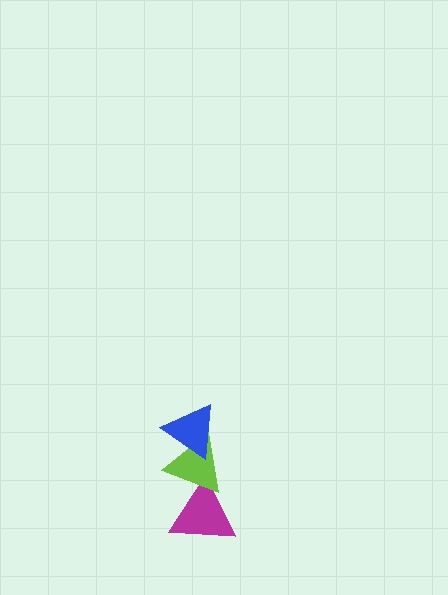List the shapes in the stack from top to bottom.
From top to bottom: the blue triangle, the lime triangle, the magenta triangle.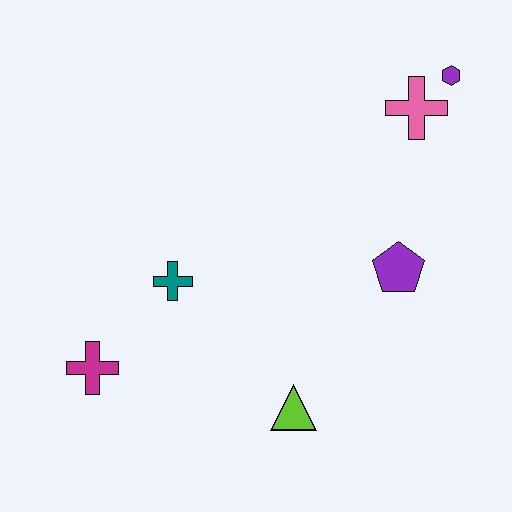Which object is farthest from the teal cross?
The purple hexagon is farthest from the teal cross.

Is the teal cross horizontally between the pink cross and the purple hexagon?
No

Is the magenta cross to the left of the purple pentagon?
Yes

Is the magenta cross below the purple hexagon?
Yes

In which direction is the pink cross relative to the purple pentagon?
The pink cross is above the purple pentagon.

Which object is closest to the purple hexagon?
The pink cross is closest to the purple hexagon.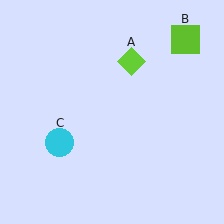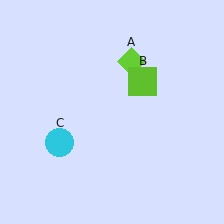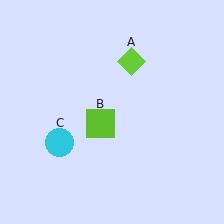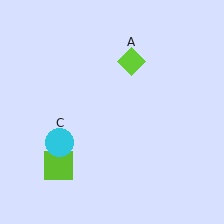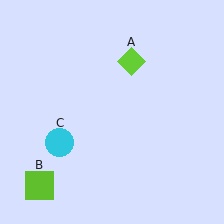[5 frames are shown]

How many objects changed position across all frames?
1 object changed position: lime square (object B).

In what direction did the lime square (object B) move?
The lime square (object B) moved down and to the left.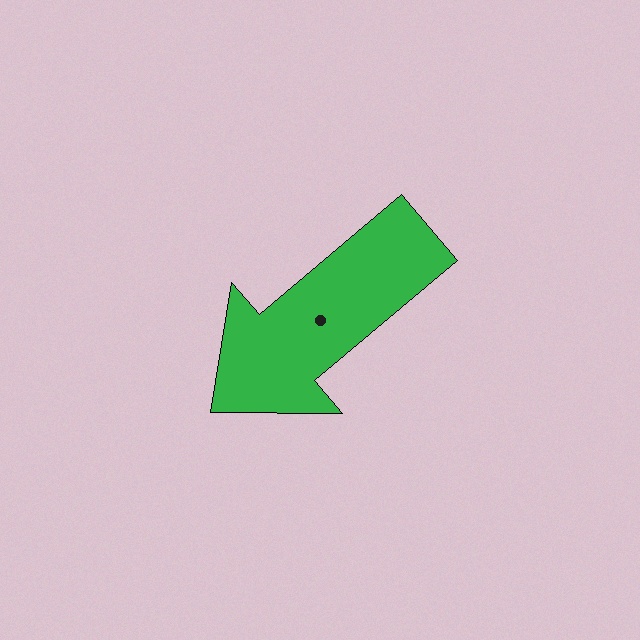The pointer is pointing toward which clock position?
Roughly 8 o'clock.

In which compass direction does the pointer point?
Southwest.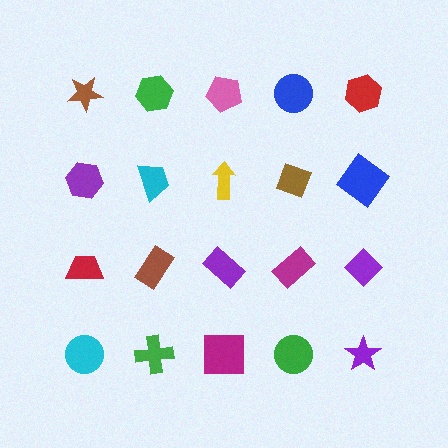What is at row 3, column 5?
A purple diamond.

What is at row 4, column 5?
A purple star.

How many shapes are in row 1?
5 shapes.